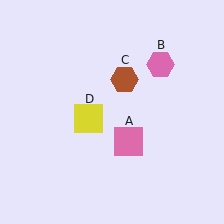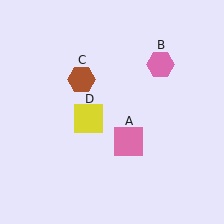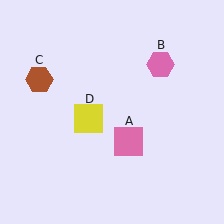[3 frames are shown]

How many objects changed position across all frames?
1 object changed position: brown hexagon (object C).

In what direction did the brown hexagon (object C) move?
The brown hexagon (object C) moved left.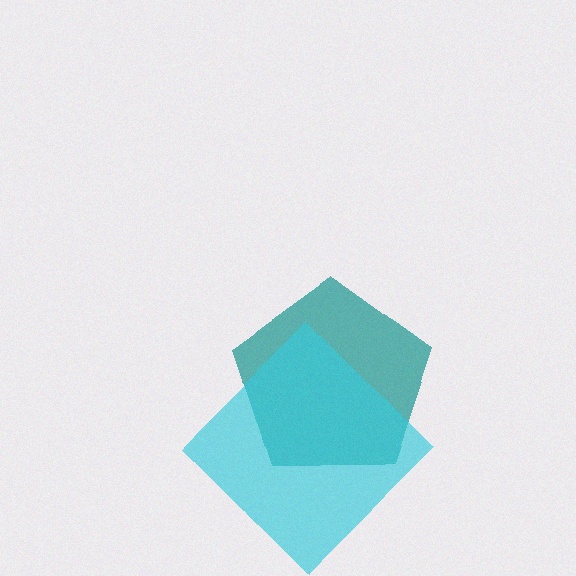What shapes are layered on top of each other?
The layered shapes are: a teal pentagon, a cyan diamond.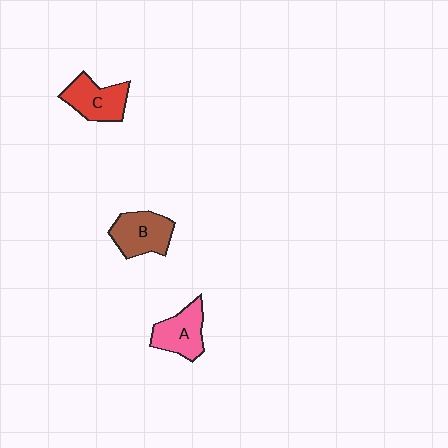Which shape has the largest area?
Shape B (brown).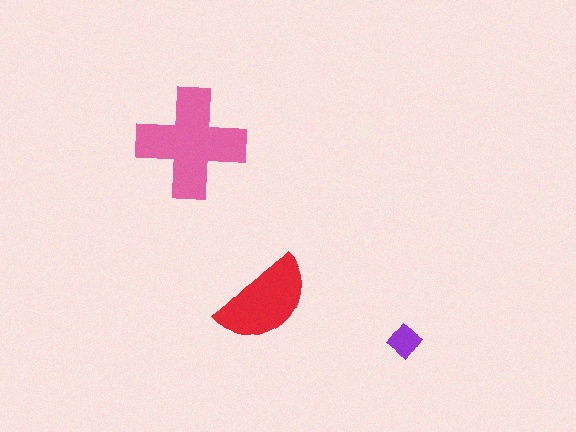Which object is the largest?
The pink cross.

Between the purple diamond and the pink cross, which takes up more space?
The pink cross.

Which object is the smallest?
The purple diamond.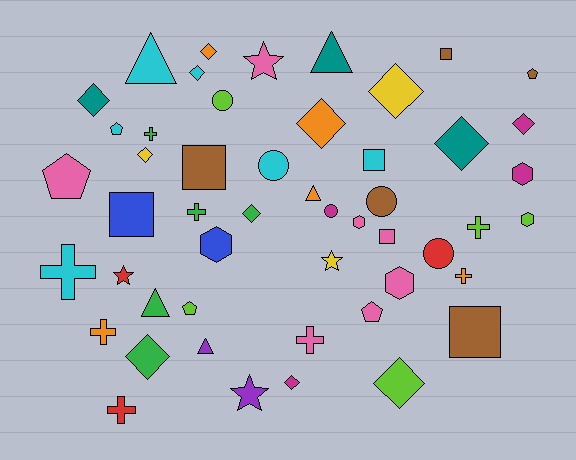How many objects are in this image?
There are 50 objects.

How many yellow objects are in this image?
There are 3 yellow objects.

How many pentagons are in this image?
There are 5 pentagons.